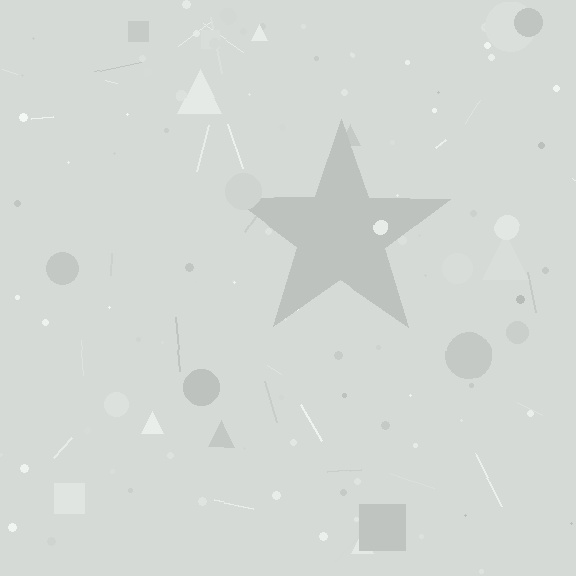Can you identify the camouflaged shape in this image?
The camouflaged shape is a star.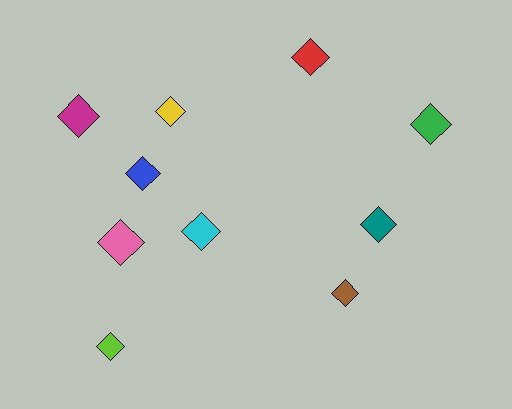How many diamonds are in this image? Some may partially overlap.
There are 10 diamonds.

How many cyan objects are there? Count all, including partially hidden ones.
There is 1 cyan object.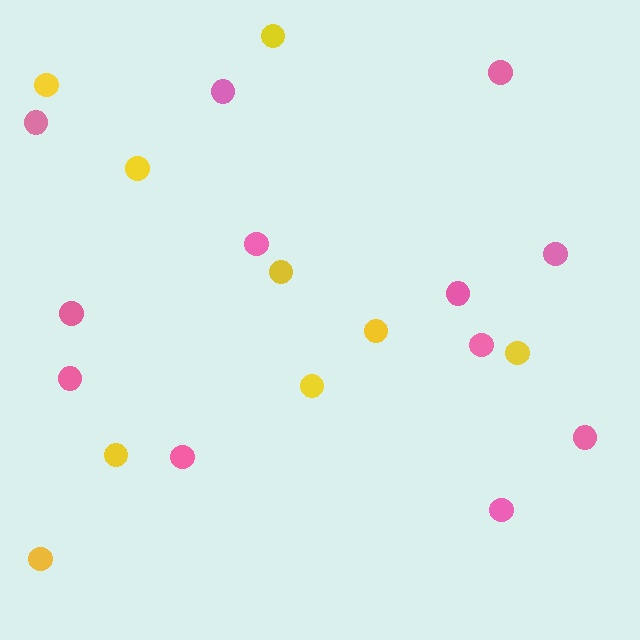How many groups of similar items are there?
There are 2 groups: one group of pink circles (12) and one group of yellow circles (9).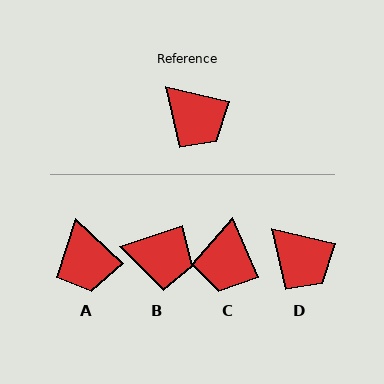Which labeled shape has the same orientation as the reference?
D.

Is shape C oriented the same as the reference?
No, it is off by about 53 degrees.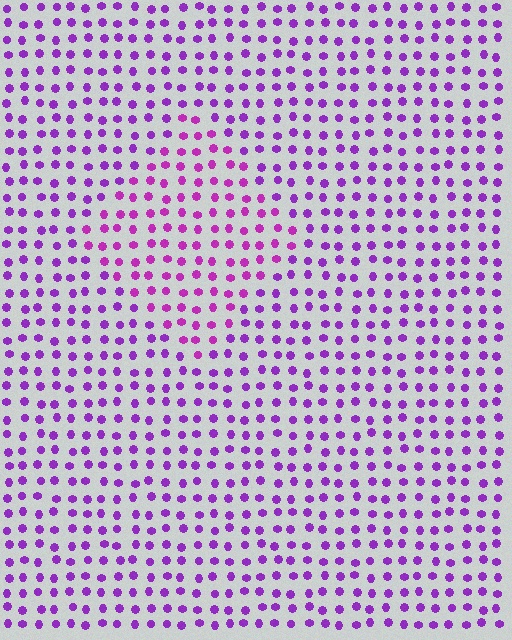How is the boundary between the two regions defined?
The boundary is defined purely by a slight shift in hue (about 22 degrees). Spacing, size, and orientation are identical on both sides.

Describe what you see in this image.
The image is filled with small purple elements in a uniform arrangement. A diamond-shaped region is visible where the elements are tinted to a slightly different hue, forming a subtle color boundary.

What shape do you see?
I see a diamond.